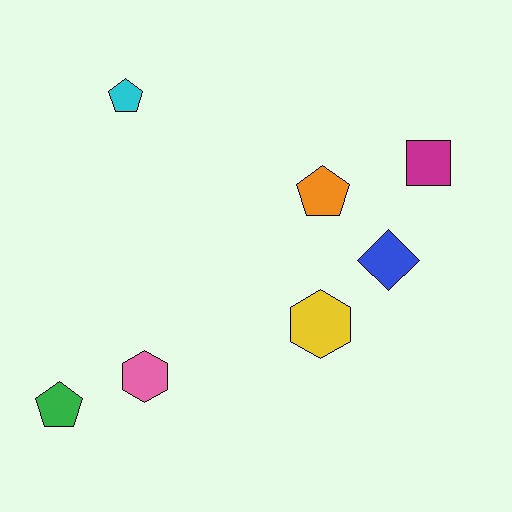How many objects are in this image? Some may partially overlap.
There are 7 objects.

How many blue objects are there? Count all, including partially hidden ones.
There is 1 blue object.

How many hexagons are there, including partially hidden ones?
There are 2 hexagons.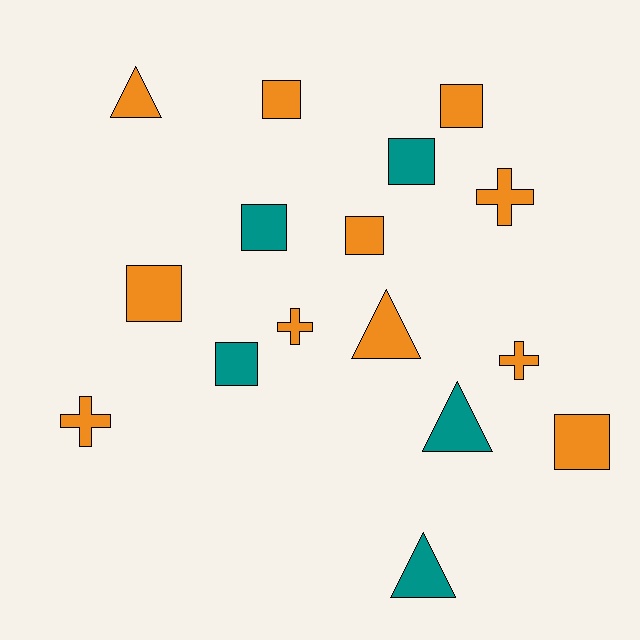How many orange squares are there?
There are 5 orange squares.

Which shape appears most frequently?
Square, with 8 objects.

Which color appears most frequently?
Orange, with 11 objects.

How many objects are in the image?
There are 16 objects.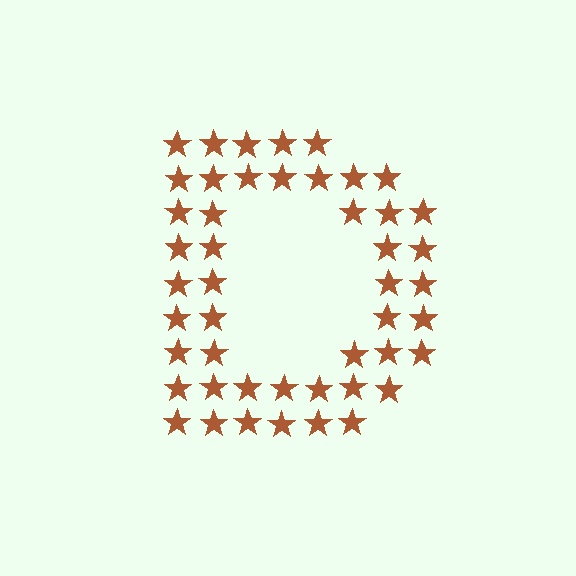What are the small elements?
The small elements are stars.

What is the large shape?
The large shape is the letter D.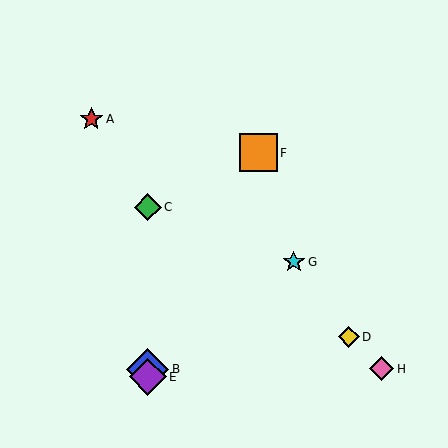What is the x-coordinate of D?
Object D is at x≈349.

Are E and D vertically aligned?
No, E is at x≈148 and D is at x≈349.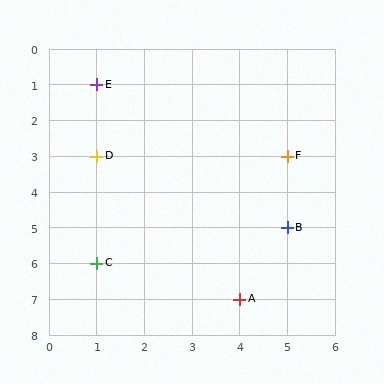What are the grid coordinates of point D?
Point D is at grid coordinates (1, 3).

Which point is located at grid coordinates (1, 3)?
Point D is at (1, 3).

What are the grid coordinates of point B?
Point B is at grid coordinates (5, 5).